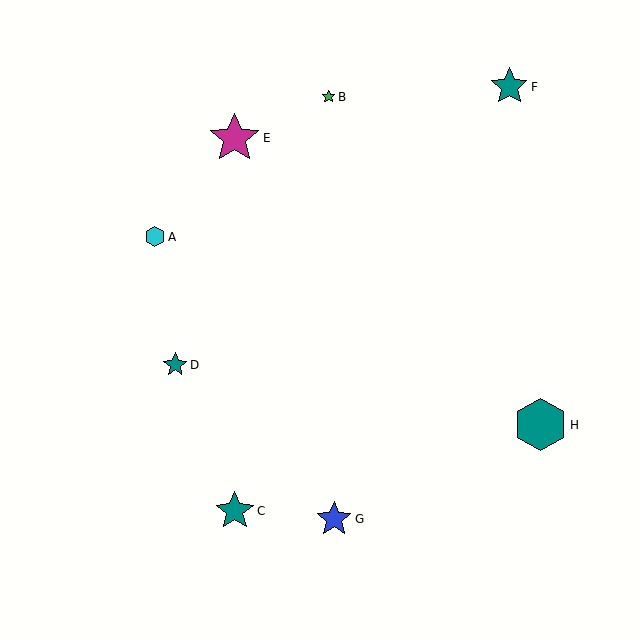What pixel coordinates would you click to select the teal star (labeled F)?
Click at (509, 87) to select the teal star F.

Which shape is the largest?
The teal hexagon (labeled H) is the largest.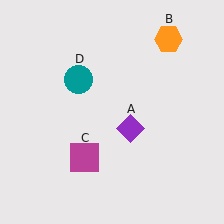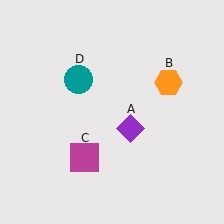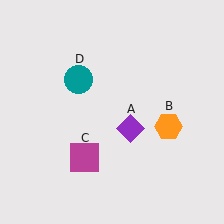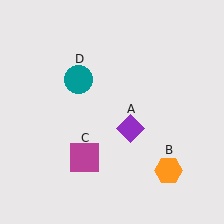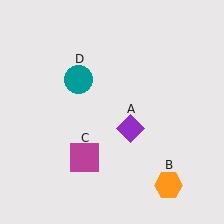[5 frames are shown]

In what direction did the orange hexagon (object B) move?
The orange hexagon (object B) moved down.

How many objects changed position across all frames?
1 object changed position: orange hexagon (object B).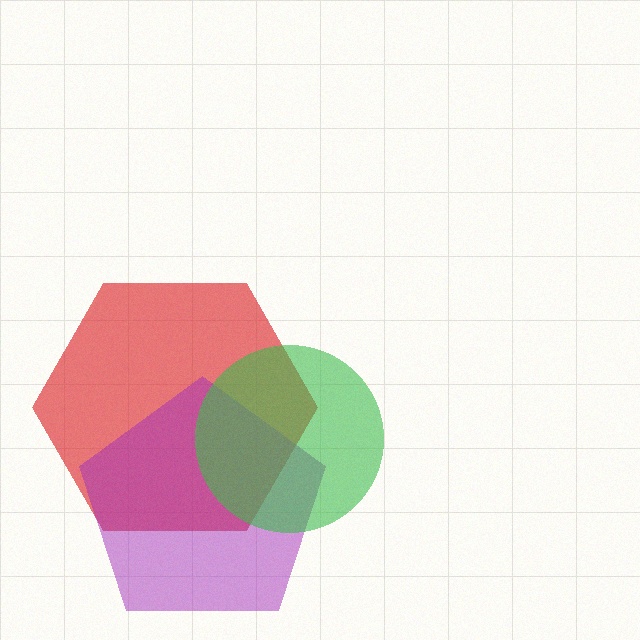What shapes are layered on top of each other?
The layered shapes are: a red hexagon, a purple pentagon, a green circle.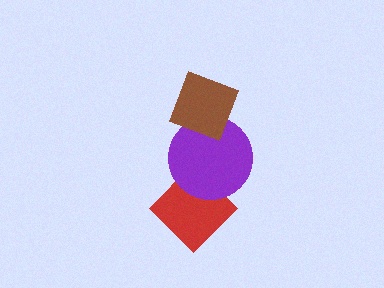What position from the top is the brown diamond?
The brown diamond is 1st from the top.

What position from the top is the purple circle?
The purple circle is 2nd from the top.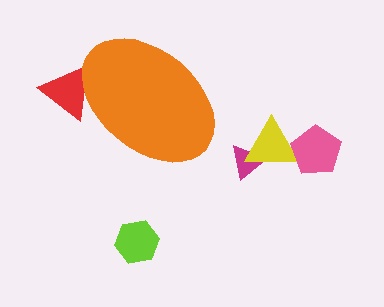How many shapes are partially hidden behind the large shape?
1 shape is partially hidden.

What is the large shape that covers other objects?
An orange ellipse.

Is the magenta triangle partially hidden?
No, the magenta triangle is fully visible.